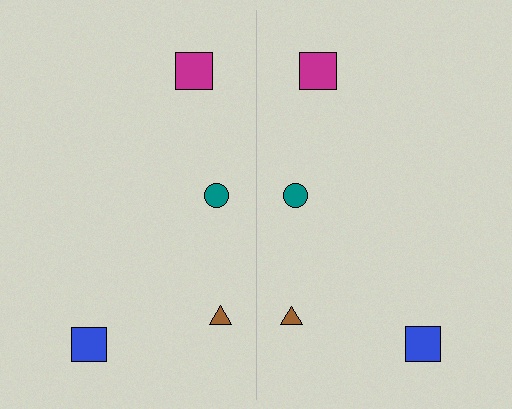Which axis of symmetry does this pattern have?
The pattern has a vertical axis of symmetry running through the center of the image.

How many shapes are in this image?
There are 8 shapes in this image.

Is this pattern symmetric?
Yes, this pattern has bilateral (reflection) symmetry.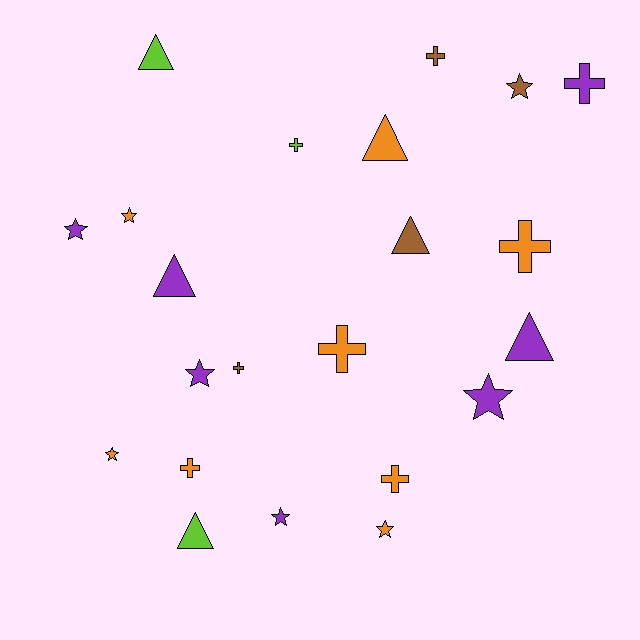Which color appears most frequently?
Orange, with 8 objects.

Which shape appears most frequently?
Cross, with 8 objects.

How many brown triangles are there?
There is 1 brown triangle.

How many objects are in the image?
There are 22 objects.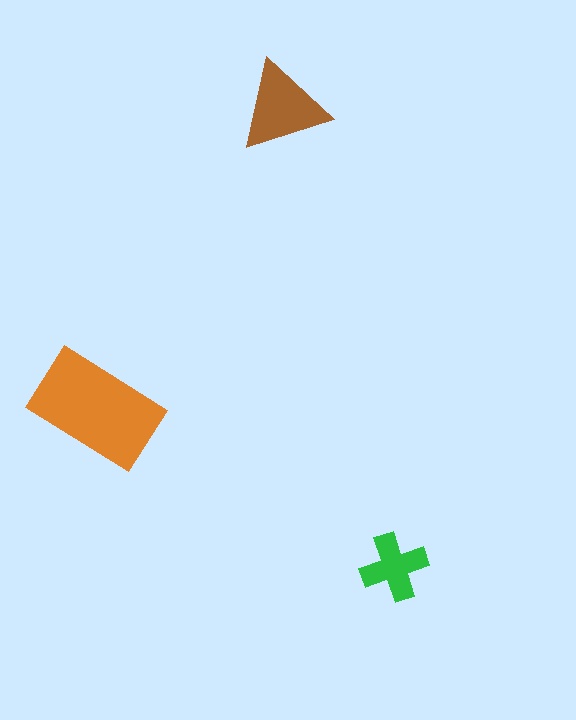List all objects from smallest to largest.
The green cross, the brown triangle, the orange rectangle.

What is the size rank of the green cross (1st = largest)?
3rd.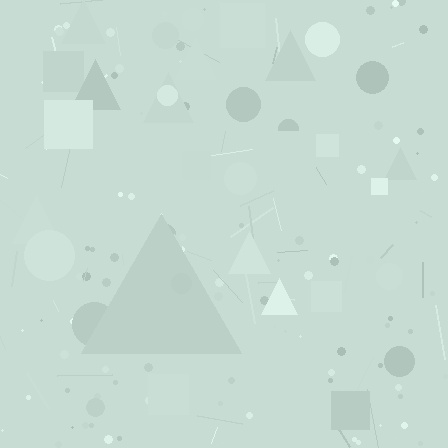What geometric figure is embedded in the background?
A triangle is embedded in the background.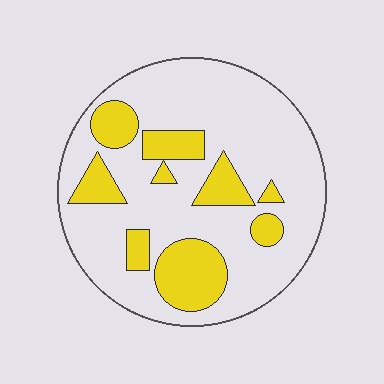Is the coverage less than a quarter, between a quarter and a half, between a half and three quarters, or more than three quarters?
Less than a quarter.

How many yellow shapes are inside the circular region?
9.